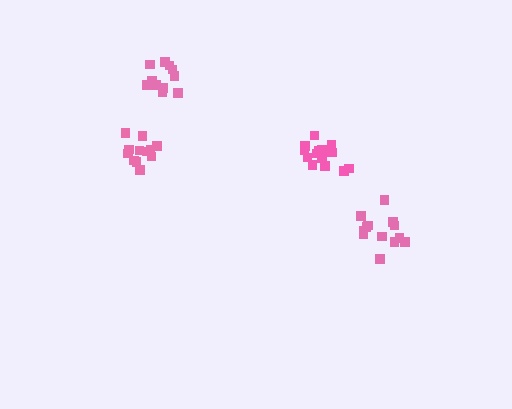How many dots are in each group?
Group 1: 12 dots, Group 2: 11 dots, Group 3: 13 dots, Group 4: 14 dots (50 total).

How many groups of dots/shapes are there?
There are 4 groups.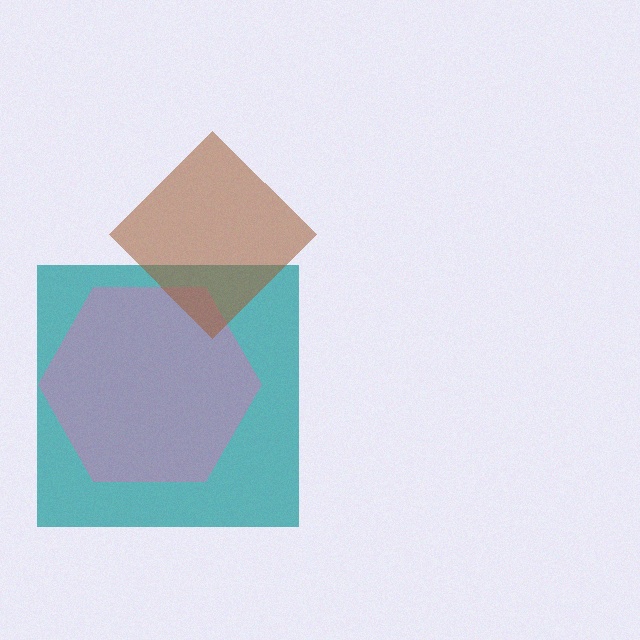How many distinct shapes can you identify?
There are 3 distinct shapes: a teal square, a pink hexagon, a brown diamond.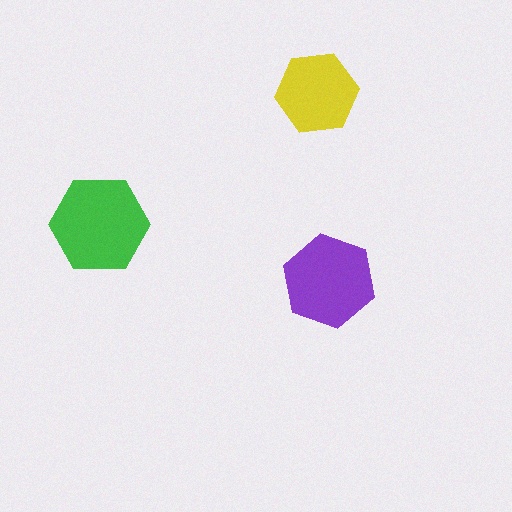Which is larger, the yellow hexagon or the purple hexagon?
The purple one.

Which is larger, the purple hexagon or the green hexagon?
The green one.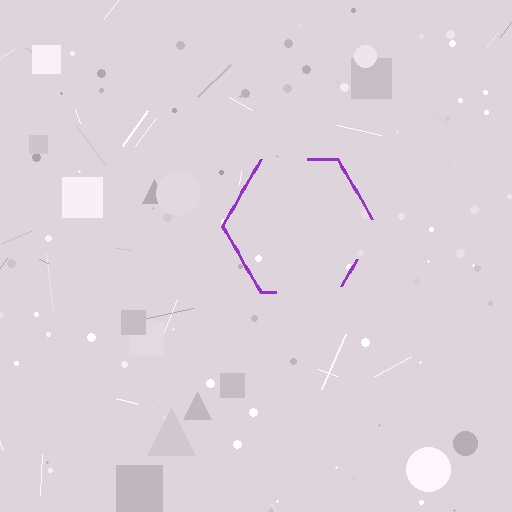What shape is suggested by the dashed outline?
The dashed outline suggests a hexagon.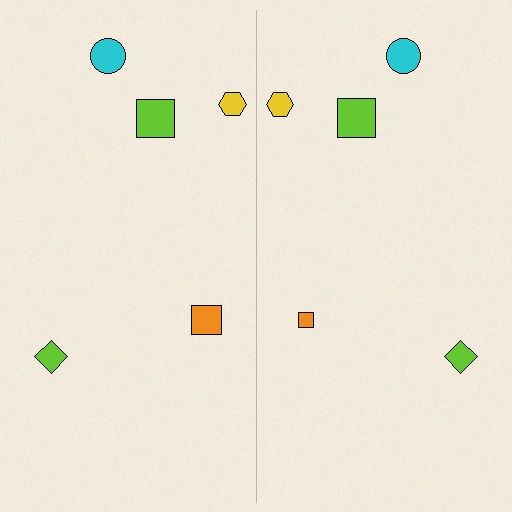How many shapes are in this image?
There are 10 shapes in this image.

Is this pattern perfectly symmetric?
No, the pattern is not perfectly symmetric. The orange square on the right side has a different size than its mirror counterpart.